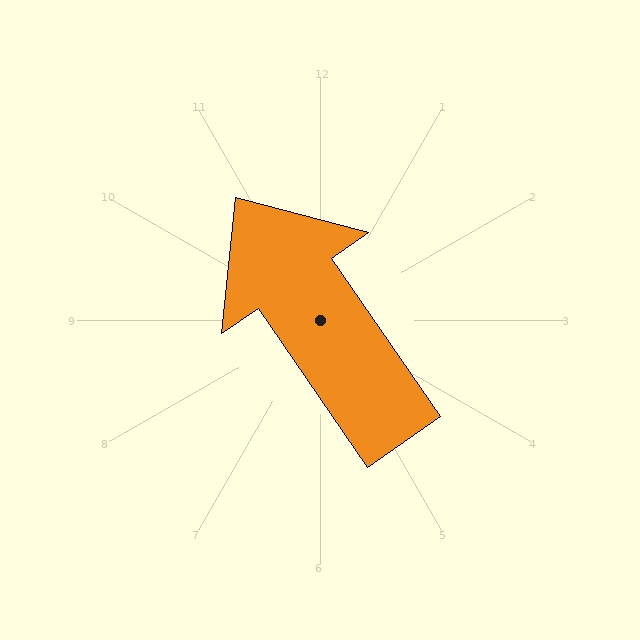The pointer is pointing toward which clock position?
Roughly 11 o'clock.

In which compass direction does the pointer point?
Northwest.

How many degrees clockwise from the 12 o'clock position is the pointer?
Approximately 325 degrees.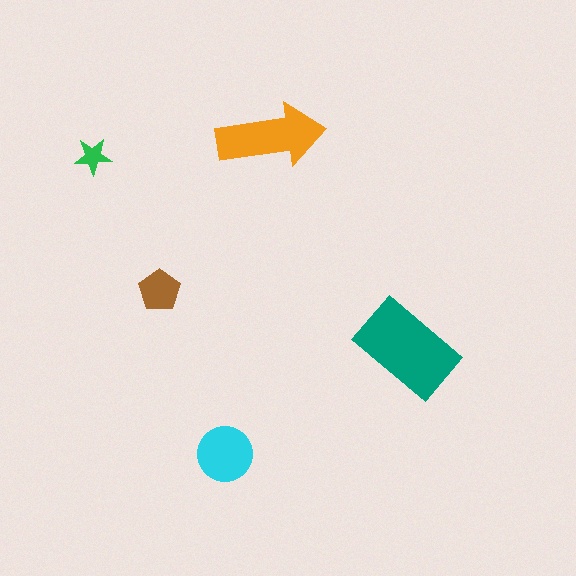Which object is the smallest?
The green star.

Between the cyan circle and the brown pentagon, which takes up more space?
The cyan circle.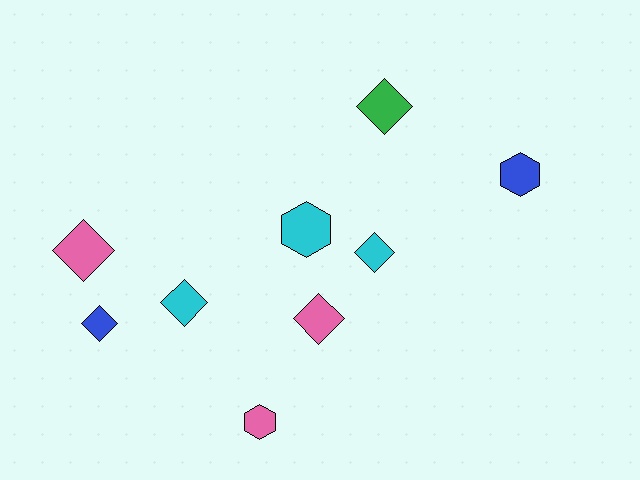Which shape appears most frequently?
Diamond, with 6 objects.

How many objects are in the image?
There are 9 objects.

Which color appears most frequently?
Pink, with 3 objects.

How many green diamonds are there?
There is 1 green diamond.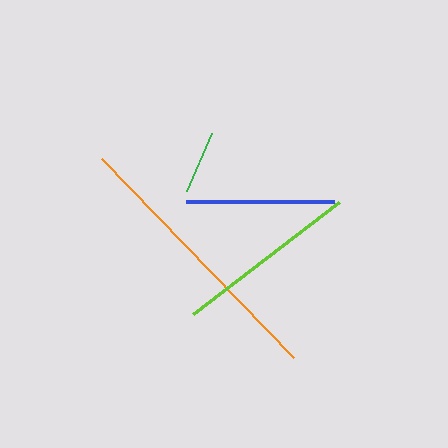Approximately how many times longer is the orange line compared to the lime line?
The orange line is approximately 1.5 times the length of the lime line.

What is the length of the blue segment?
The blue segment is approximately 148 pixels long.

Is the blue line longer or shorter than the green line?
The blue line is longer than the green line.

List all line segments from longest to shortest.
From longest to shortest: orange, lime, blue, green.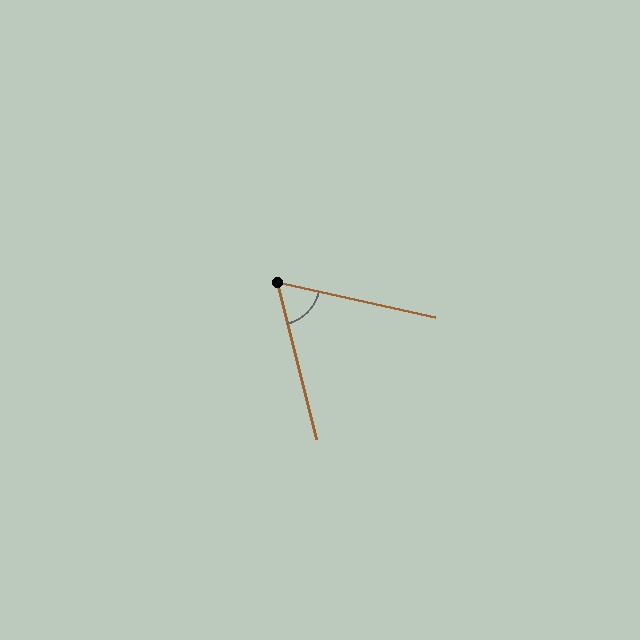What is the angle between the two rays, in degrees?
Approximately 63 degrees.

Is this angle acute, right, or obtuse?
It is acute.